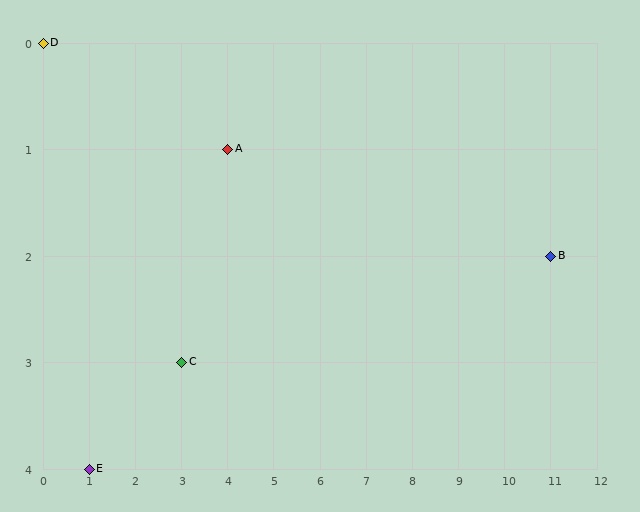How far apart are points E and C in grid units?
Points E and C are 2 columns and 1 row apart (about 2.2 grid units diagonally).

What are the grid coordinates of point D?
Point D is at grid coordinates (0, 0).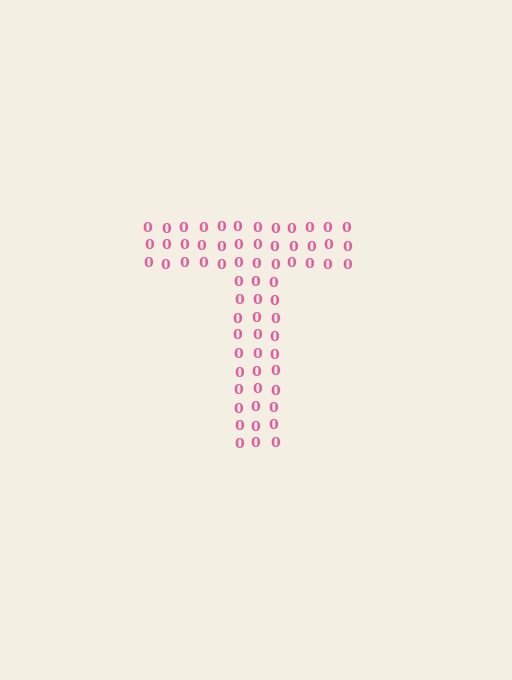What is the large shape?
The large shape is the letter T.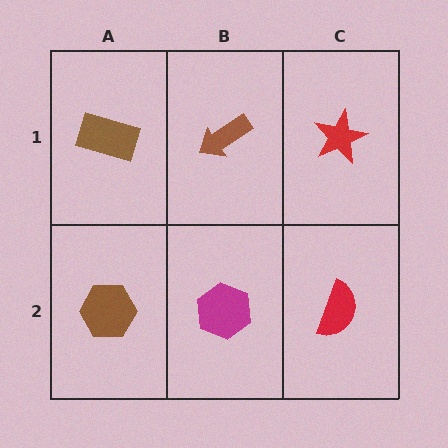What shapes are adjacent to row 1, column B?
A magenta hexagon (row 2, column B), a brown rectangle (row 1, column A), a red star (row 1, column C).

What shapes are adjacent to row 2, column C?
A red star (row 1, column C), a magenta hexagon (row 2, column B).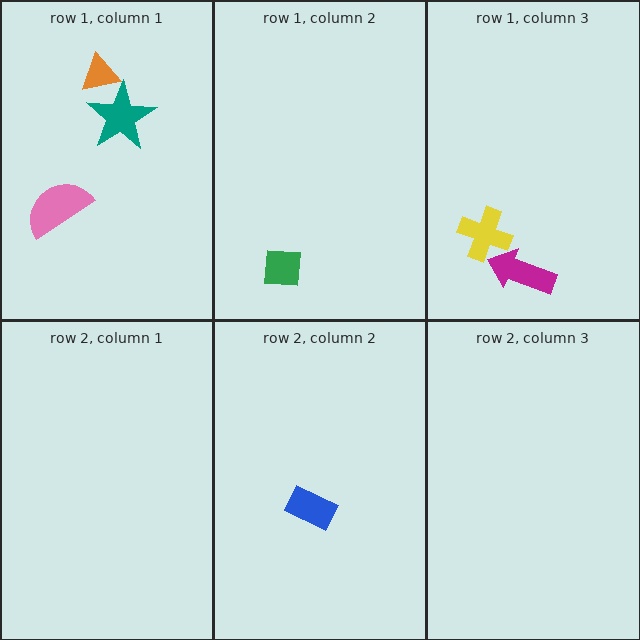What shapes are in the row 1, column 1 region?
The orange triangle, the teal star, the pink semicircle.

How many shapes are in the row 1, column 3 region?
2.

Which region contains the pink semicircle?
The row 1, column 1 region.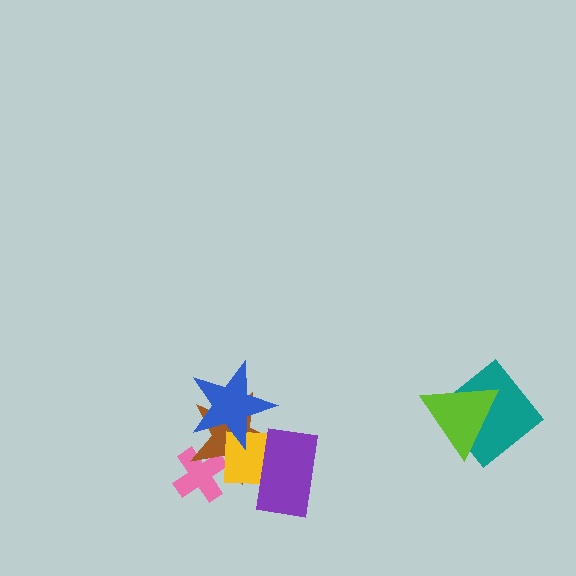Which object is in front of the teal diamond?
The lime triangle is in front of the teal diamond.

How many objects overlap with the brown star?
4 objects overlap with the brown star.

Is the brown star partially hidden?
Yes, it is partially covered by another shape.